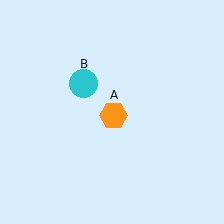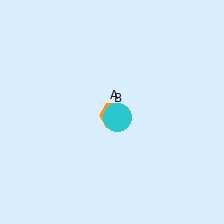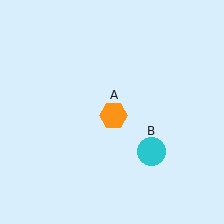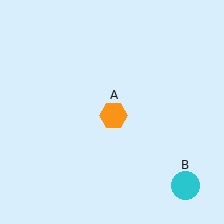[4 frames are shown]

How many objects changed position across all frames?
1 object changed position: cyan circle (object B).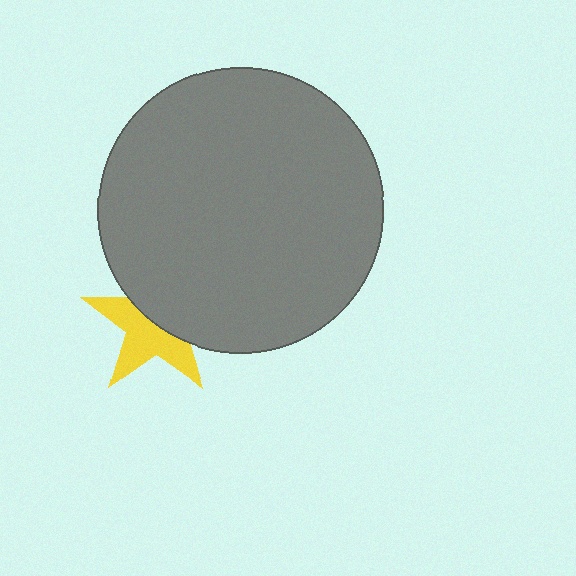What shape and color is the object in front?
The object in front is a gray circle.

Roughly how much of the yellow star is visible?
About half of it is visible (roughly 53%).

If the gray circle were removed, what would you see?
You would see the complete yellow star.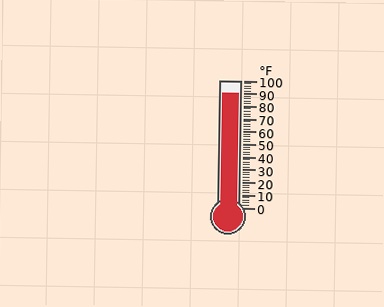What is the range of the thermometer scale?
The thermometer scale ranges from 0°F to 100°F.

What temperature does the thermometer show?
The thermometer shows approximately 90°F.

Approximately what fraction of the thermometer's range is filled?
The thermometer is filled to approximately 90% of its range.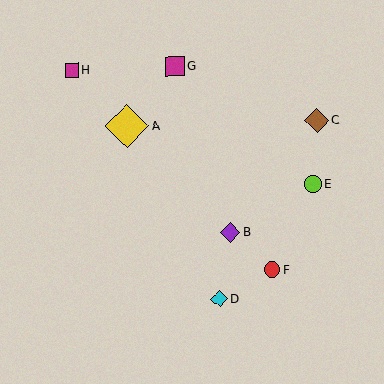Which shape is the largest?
The yellow diamond (labeled A) is the largest.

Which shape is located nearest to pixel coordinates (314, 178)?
The lime circle (labeled E) at (313, 184) is nearest to that location.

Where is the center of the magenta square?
The center of the magenta square is at (72, 70).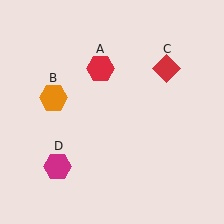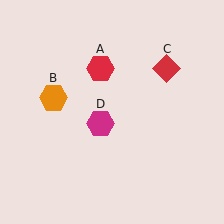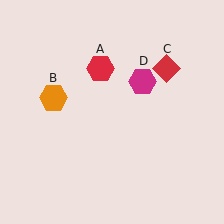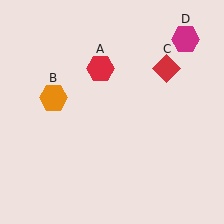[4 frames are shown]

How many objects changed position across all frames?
1 object changed position: magenta hexagon (object D).